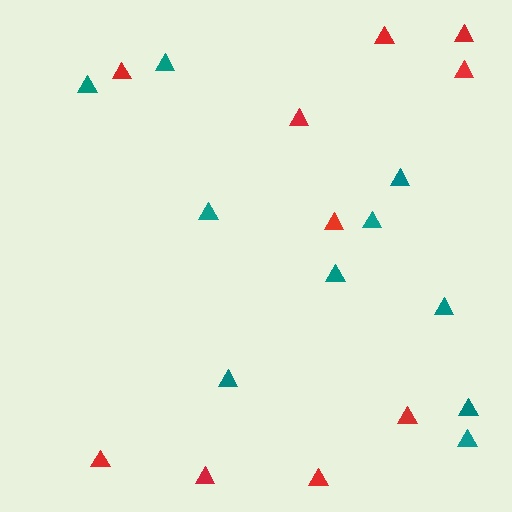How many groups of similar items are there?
There are 2 groups: one group of red triangles (10) and one group of teal triangles (10).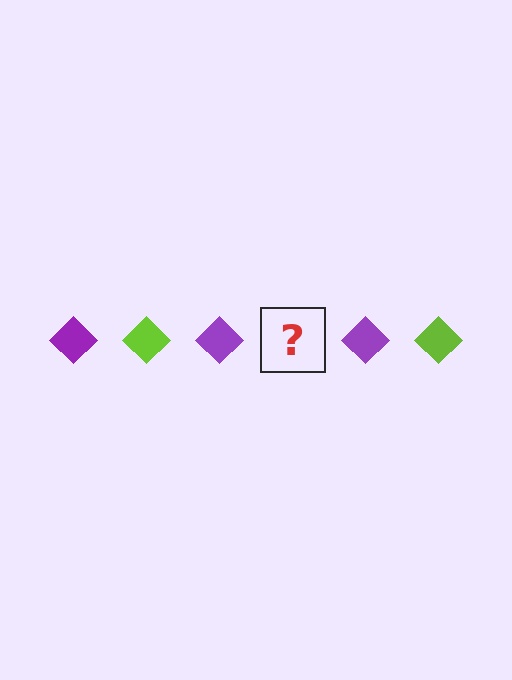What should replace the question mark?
The question mark should be replaced with a lime diamond.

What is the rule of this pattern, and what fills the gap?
The rule is that the pattern cycles through purple, lime diamonds. The gap should be filled with a lime diamond.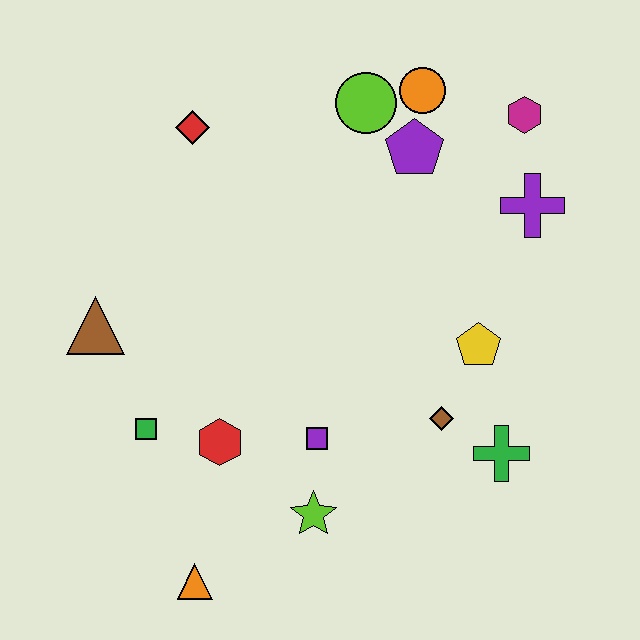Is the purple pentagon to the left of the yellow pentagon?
Yes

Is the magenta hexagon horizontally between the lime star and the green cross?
No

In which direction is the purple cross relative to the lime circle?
The purple cross is to the right of the lime circle.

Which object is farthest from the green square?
The magenta hexagon is farthest from the green square.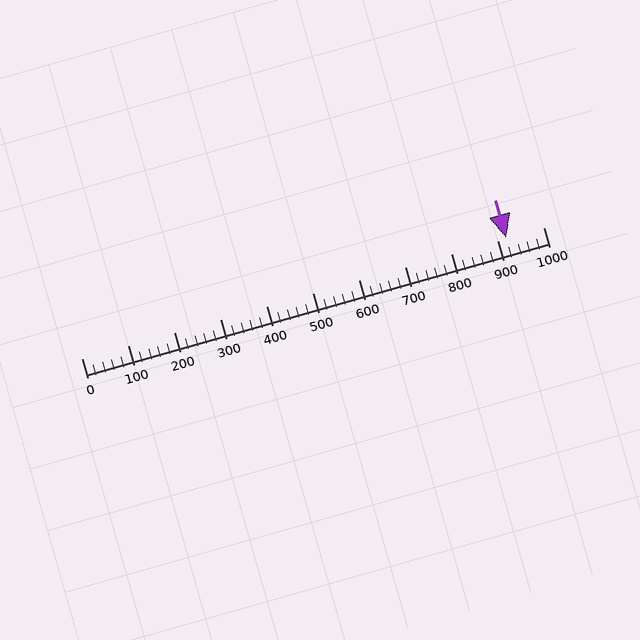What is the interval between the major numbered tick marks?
The major tick marks are spaced 100 units apart.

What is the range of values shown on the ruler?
The ruler shows values from 0 to 1000.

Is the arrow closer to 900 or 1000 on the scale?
The arrow is closer to 900.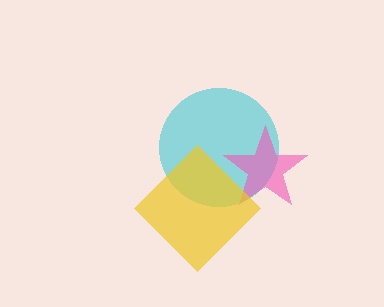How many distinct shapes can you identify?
There are 3 distinct shapes: a cyan circle, a pink star, a yellow diamond.